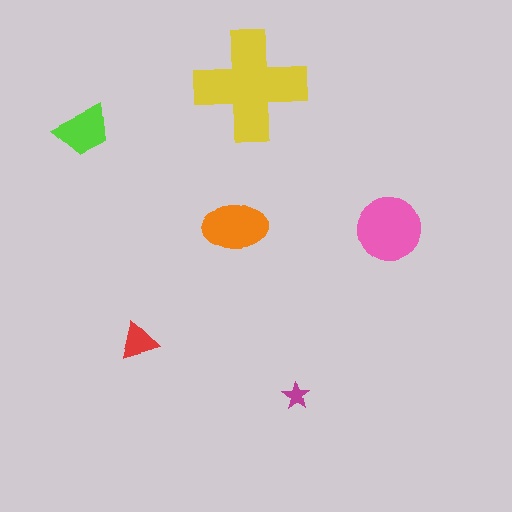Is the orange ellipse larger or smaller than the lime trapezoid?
Larger.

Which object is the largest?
The yellow cross.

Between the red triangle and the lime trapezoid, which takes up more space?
The lime trapezoid.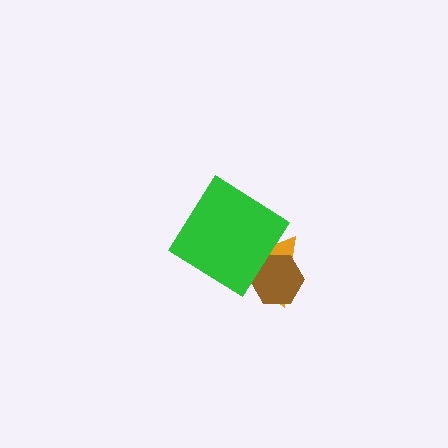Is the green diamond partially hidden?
No, no other shape covers it.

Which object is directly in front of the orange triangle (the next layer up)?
The brown hexagon is directly in front of the orange triangle.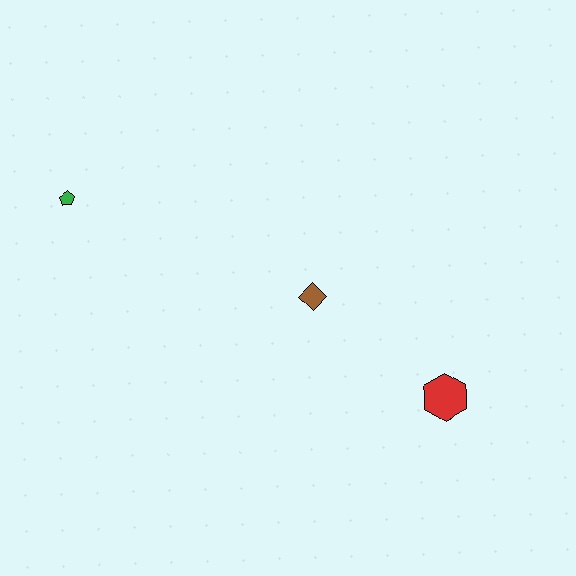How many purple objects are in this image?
There are no purple objects.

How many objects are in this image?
There are 3 objects.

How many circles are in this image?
There are no circles.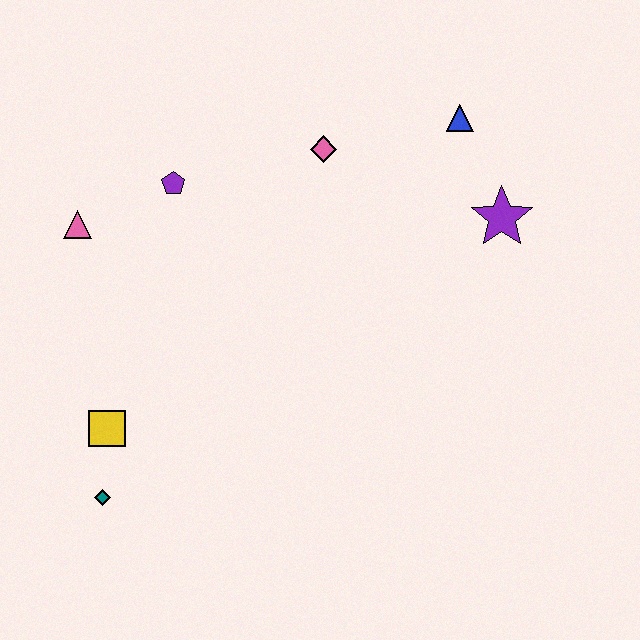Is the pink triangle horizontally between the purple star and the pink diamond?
No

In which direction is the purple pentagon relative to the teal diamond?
The purple pentagon is above the teal diamond.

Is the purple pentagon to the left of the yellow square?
No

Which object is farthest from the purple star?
The teal diamond is farthest from the purple star.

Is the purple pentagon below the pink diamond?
Yes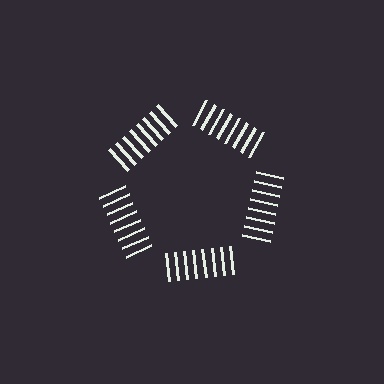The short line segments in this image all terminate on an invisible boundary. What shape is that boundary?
An illusory pentagon — the line segments terminate on its edges but no continuous stroke is drawn.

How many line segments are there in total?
40 — 8 along each of the 5 edges.